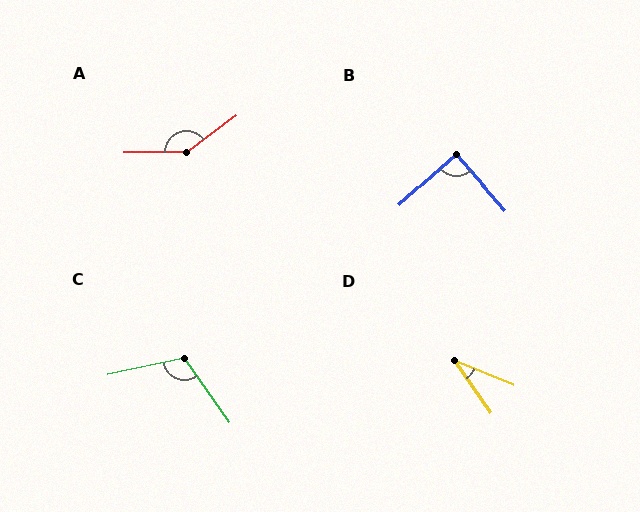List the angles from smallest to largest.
D (33°), B (89°), C (113°), A (143°).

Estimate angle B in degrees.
Approximately 89 degrees.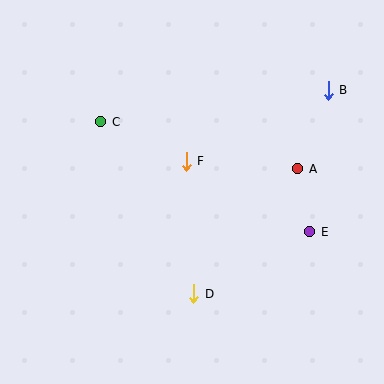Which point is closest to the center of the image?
Point F at (186, 161) is closest to the center.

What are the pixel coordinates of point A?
Point A is at (298, 169).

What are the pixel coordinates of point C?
Point C is at (101, 122).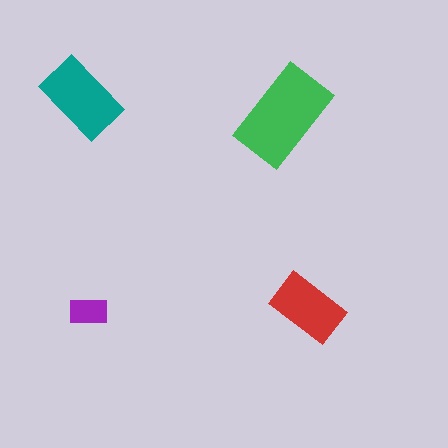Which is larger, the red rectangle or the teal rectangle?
The teal one.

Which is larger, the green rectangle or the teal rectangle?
The green one.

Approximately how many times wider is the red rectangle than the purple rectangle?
About 2 times wider.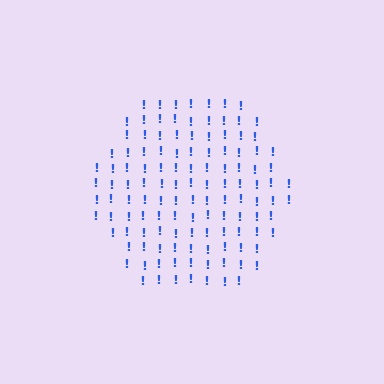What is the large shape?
The large shape is a hexagon.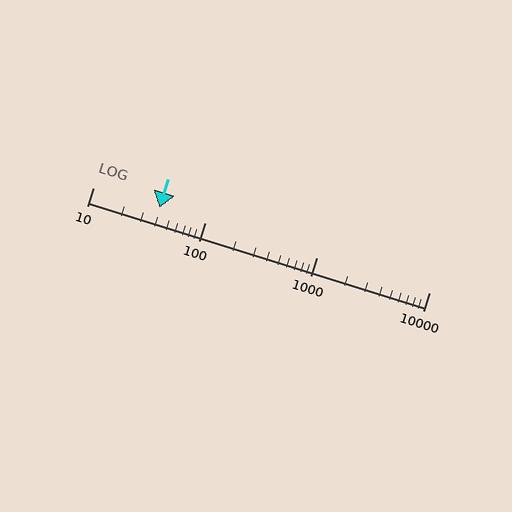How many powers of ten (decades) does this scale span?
The scale spans 3 decades, from 10 to 10000.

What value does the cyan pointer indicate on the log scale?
The pointer indicates approximately 39.